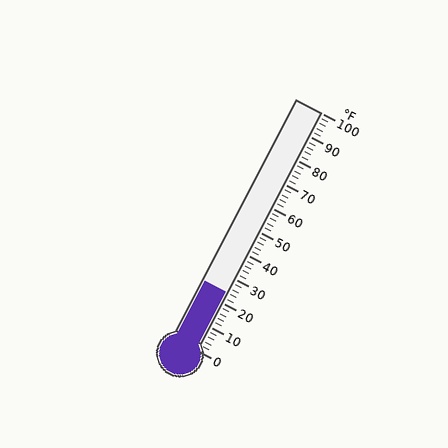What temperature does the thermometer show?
The thermometer shows approximately 24°F.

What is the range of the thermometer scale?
The thermometer scale ranges from 0°F to 100°F.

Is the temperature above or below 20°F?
The temperature is above 20°F.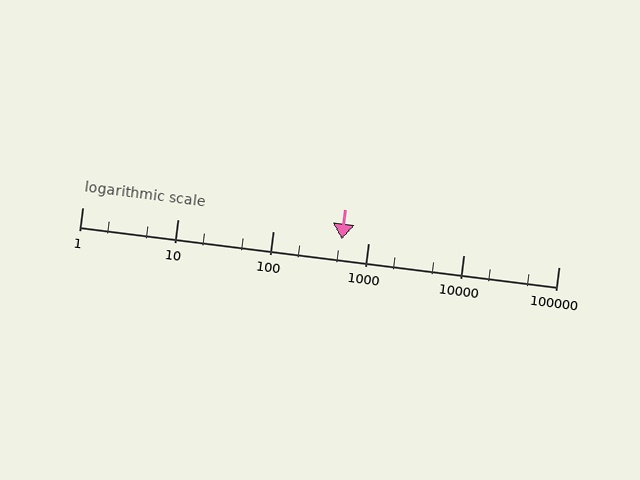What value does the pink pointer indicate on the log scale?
The pointer indicates approximately 530.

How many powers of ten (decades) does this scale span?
The scale spans 5 decades, from 1 to 100000.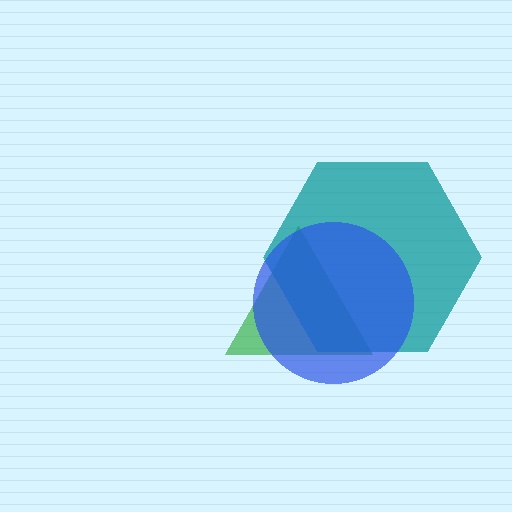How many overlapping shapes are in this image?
There are 3 overlapping shapes in the image.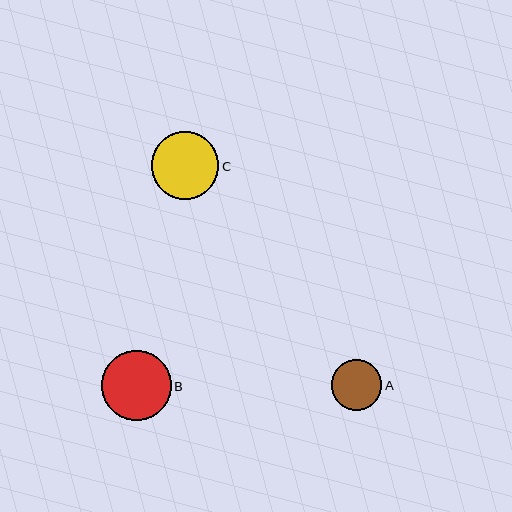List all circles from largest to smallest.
From largest to smallest: B, C, A.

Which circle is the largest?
Circle B is the largest with a size of approximately 70 pixels.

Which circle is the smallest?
Circle A is the smallest with a size of approximately 51 pixels.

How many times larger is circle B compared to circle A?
Circle B is approximately 1.4 times the size of circle A.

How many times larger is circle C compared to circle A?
Circle C is approximately 1.3 times the size of circle A.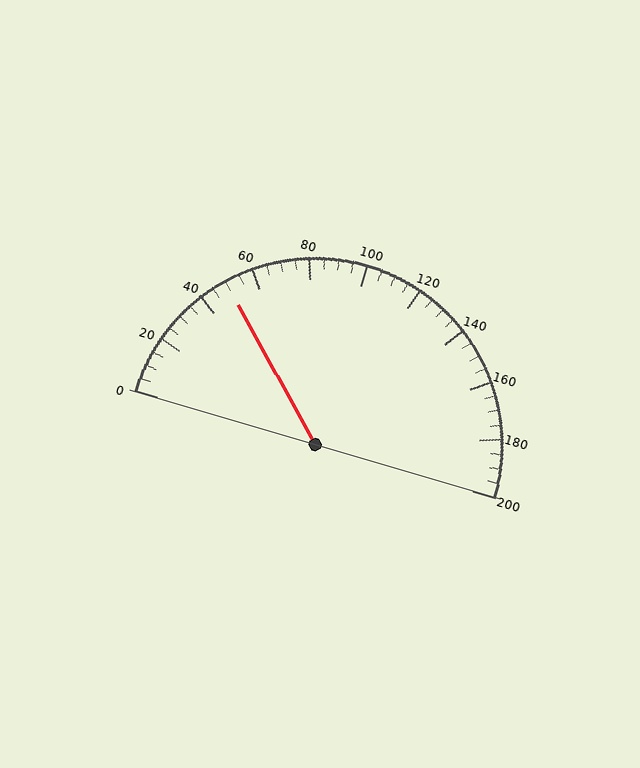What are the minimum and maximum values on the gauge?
The gauge ranges from 0 to 200.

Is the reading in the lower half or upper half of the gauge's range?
The reading is in the lower half of the range (0 to 200).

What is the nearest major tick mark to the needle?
The nearest major tick mark is 40.